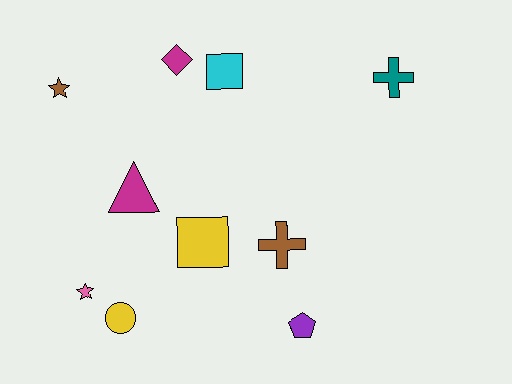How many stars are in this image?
There are 2 stars.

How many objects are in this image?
There are 10 objects.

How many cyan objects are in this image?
There is 1 cyan object.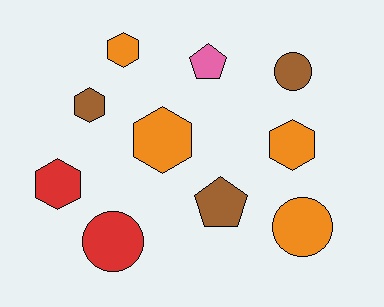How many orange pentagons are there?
There are no orange pentagons.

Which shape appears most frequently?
Hexagon, with 5 objects.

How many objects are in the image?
There are 10 objects.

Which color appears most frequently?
Orange, with 4 objects.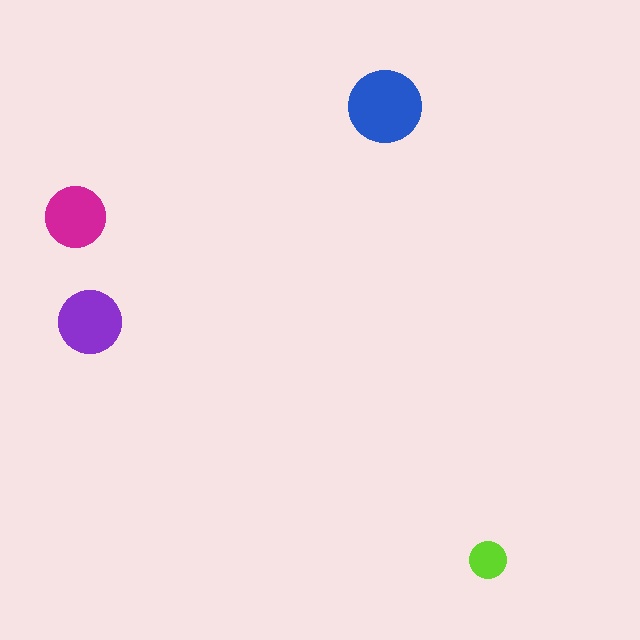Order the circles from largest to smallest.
the blue one, the purple one, the magenta one, the lime one.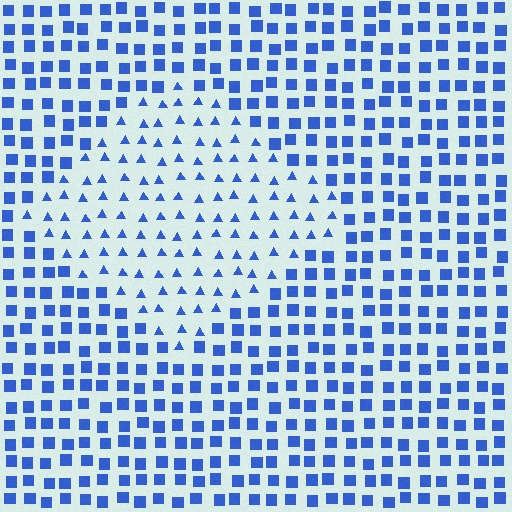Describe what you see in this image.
The image is filled with small blue elements arranged in a uniform grid. A diamond-shaped region contains triangles, while the surrounding area contains squares. The boundary is defined purely by the change in element shape.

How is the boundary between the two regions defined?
The boundary is defined by a change in element shape: triangles inside vs. squares outside. All elements share the same color and spacing.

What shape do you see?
I see a diamond.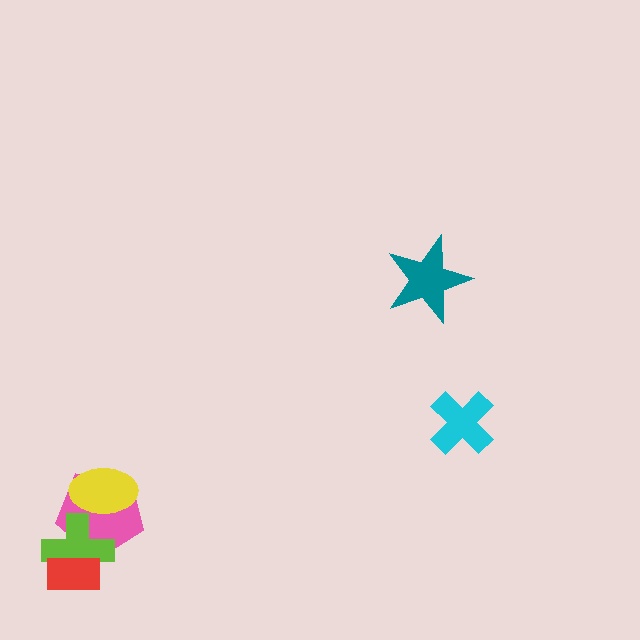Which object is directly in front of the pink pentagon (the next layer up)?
The lime cross is directly in front of the pink pentagon.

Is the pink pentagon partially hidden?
Yes, it is partially covered by another shape.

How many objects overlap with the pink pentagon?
2 objects overlap with the pink pentagon.